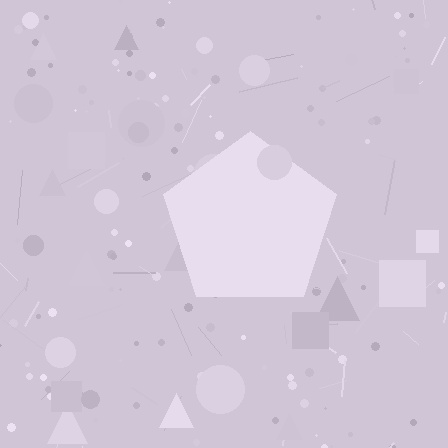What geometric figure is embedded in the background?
A pentagon is embedded in the background.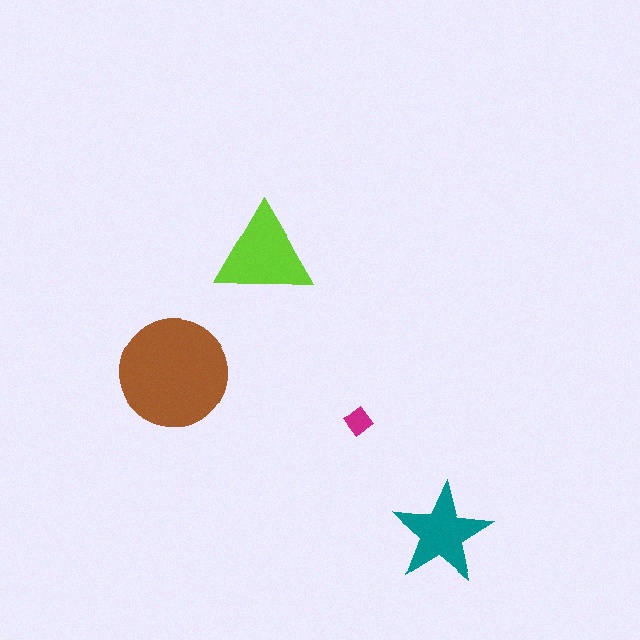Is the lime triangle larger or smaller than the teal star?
Larger.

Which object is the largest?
The brown circle.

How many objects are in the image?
There are 4 objects in the image.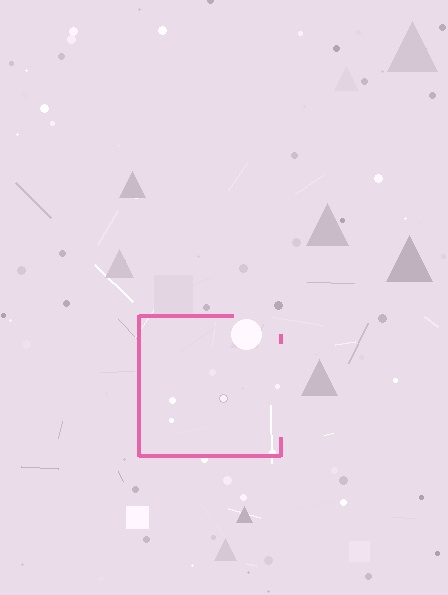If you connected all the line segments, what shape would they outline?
They would outline a square.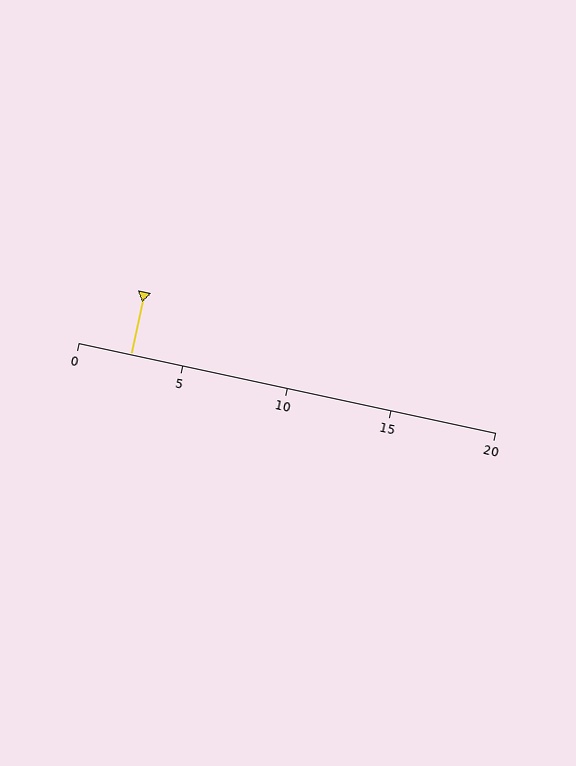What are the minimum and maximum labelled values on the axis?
The axis runs from 0 to 20.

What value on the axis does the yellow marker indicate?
The marker indicates approximately 2.5.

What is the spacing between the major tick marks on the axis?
The major ticks are spaced 5 apart.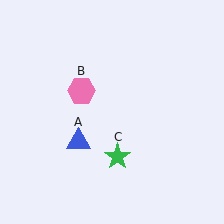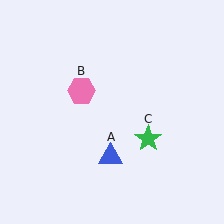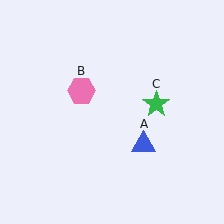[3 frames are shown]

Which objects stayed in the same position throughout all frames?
Pink hexagon (object B) remained stationary.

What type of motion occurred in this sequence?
The blue triangle (object A), green star (object C) rotated counterclockwise around the center of the scene.